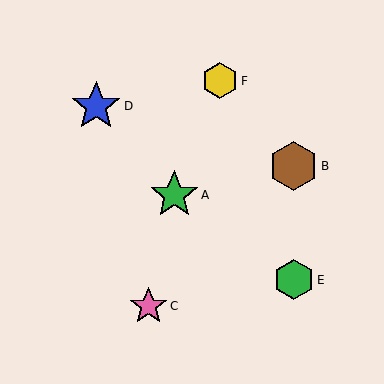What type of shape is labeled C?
Shape C is a pink star.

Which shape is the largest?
The blue star (labeled D) is the largest.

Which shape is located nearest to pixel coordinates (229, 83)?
The yellow hexagon (labeled F) at (220, 81) is nearest to that location.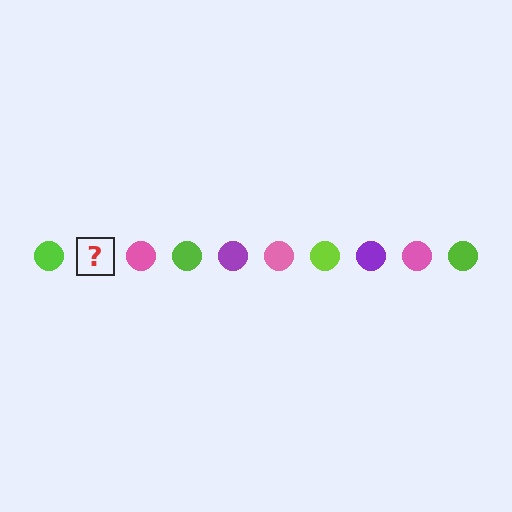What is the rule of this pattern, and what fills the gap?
The rule is that the pattern cycles through lime, purple, pink circles. The gap should be filled with a purple circle.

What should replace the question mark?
The question mark should be replaced with a purple circle.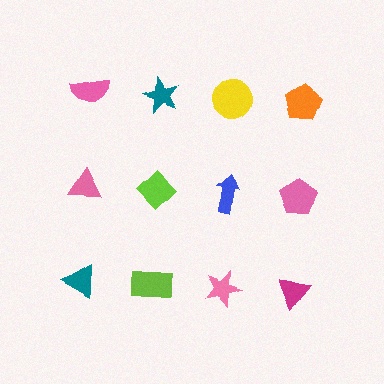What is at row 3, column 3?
A pink star.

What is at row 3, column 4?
A magenta triangle.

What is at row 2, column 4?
A pink pentagon.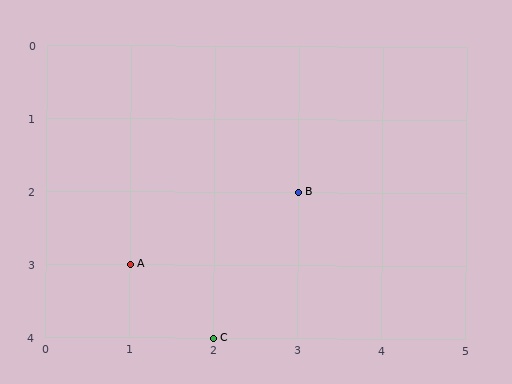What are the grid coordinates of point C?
Point C is at grid coordinates (2, 4).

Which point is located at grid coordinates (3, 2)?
Point B is at (3, 2).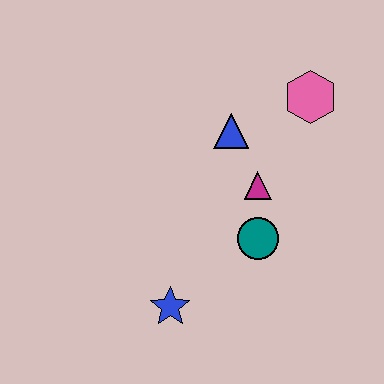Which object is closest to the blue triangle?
The magenta triangle is closest to the blue triangle.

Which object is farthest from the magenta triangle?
The blue star is farthest from the magenta triangle.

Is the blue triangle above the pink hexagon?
No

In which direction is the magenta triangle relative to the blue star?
The magenta triangle is above the blue star.